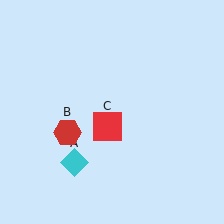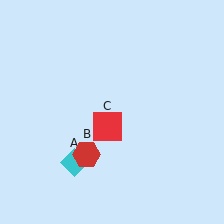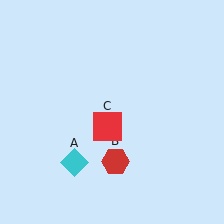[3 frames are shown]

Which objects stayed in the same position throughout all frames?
Cyan diamond (object A) and red square (object C) remained stationary.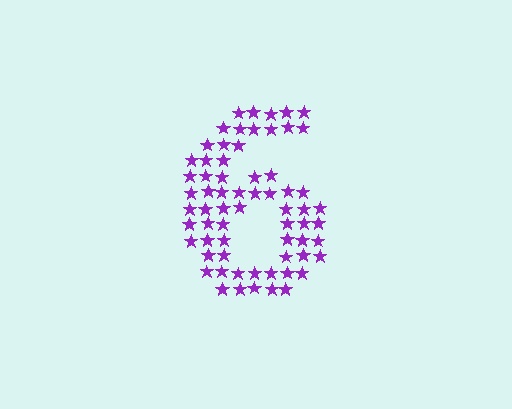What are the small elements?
The small elements are stars.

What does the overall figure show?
The overall figure shows the digit 6.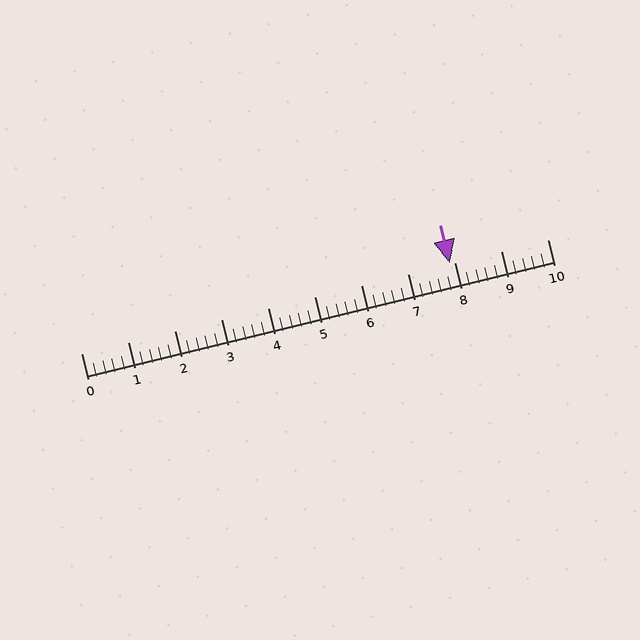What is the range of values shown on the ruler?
The ruler shows values from 0 to 10.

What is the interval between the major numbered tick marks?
The major tick marks are spaced 1 units apart.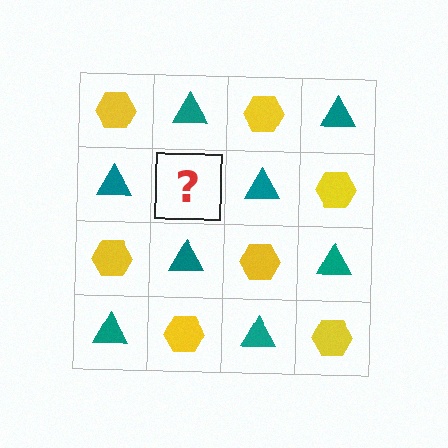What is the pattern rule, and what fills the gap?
The rule is that it alternates yellow hexagon and teal triangle in a checkerboard pattern. The gap should be filled with a yellow hexagon.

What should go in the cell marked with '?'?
The missing cell should contain a yellow hexagon.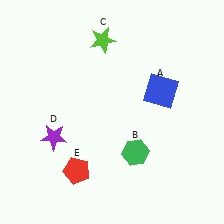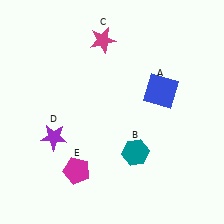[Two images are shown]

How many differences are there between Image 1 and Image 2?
There are 3 differences between the two images.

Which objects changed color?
B changed from green to teal. C changed from lime to magenta. E changed from red to magenta.